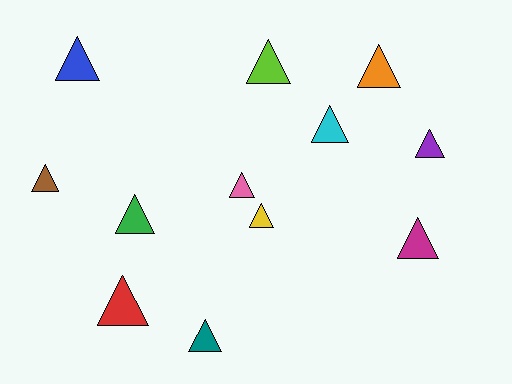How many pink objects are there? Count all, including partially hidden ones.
There is 1 pink object.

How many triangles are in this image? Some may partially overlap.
There are 12 triangles.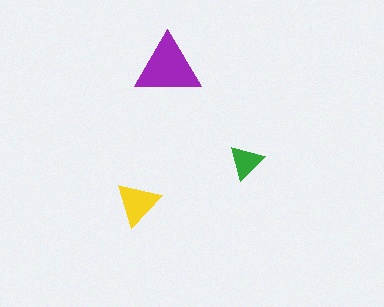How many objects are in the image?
There are 3 objects in the image.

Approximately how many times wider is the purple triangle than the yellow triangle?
About 1.5 times wider.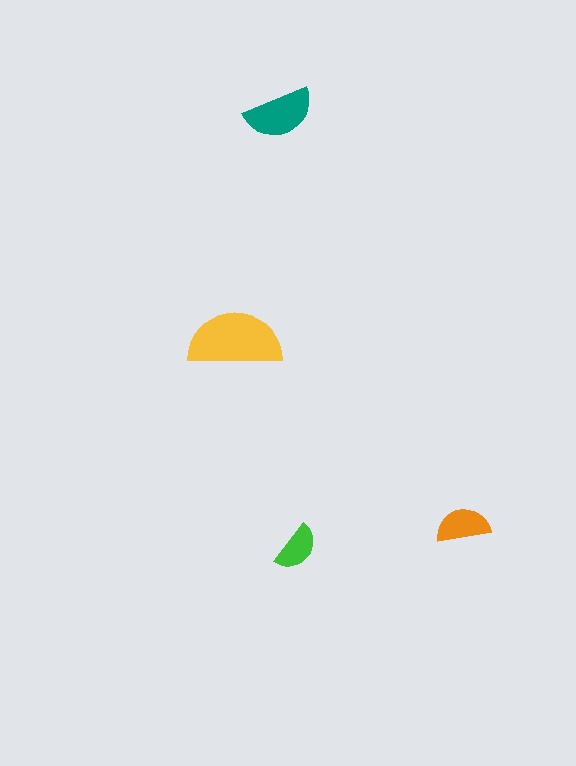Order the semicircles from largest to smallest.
the yellow one, the teal one, the orange one, the green one.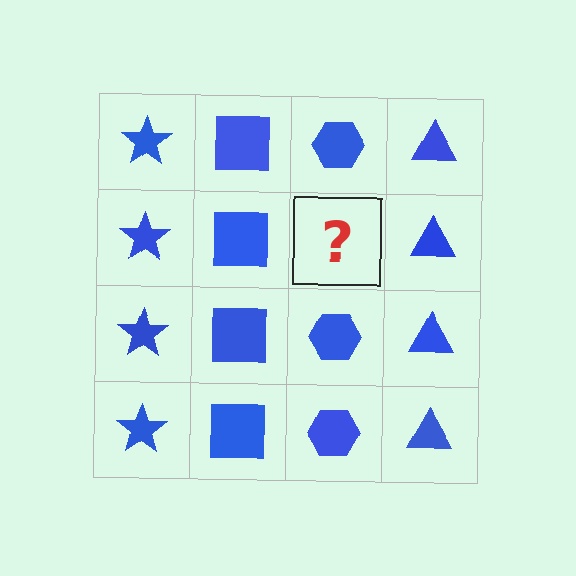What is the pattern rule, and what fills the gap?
The rule is that each column has a consistent shape. The gap should be filled with a blue hexagon.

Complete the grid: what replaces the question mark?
The question mark should be replaced with a blue hexagon.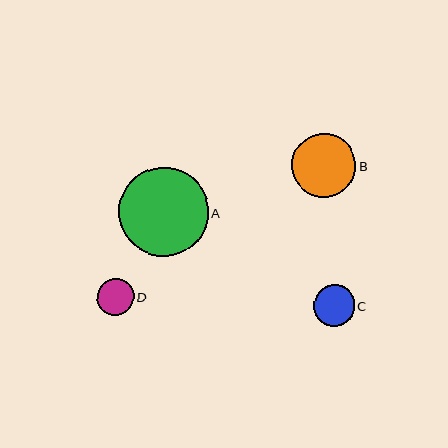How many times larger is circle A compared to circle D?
Circle A is approximately 2.4 times the size of circle D.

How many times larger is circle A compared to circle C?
Circle A is approximately 2.2 times the size of circle C.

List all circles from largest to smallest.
From largest to smallest: A, B, C, D.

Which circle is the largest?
Circle A is the largest with a size of approximately 89 pixels.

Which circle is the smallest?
Circle D is the smallest with a size of approximately 37 pixels.